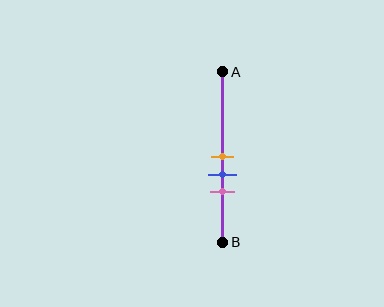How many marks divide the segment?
There are 3 marks dividing the segment.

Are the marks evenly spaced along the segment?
Yes, the marks are approximately evenly spaced.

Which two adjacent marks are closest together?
The orange and blue marks are the closest adjacent pair.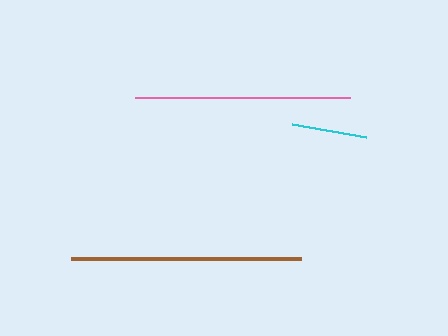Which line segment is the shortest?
The cyan line is the shortest at approximately 75 pixels.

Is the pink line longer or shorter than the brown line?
The brown line is longer than the pink line.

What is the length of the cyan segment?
The cyan segment is approximately 75 pixels long.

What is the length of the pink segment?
The pink segment is approximately 215 pixels long.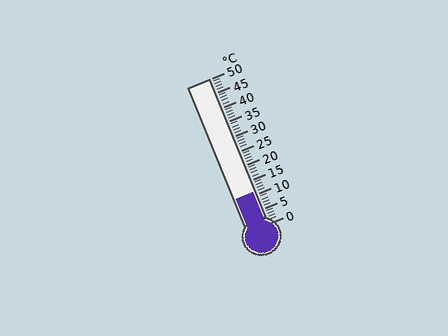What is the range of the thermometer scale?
The thermometer scale ranges from 0°C to 50°C.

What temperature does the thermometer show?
The thermometer shows approximately 11°C.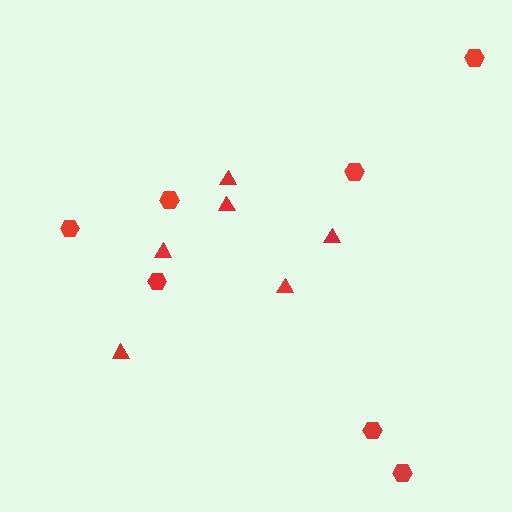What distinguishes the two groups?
There are 2 groups: one group of hexagons (7) and one group of triangles (6).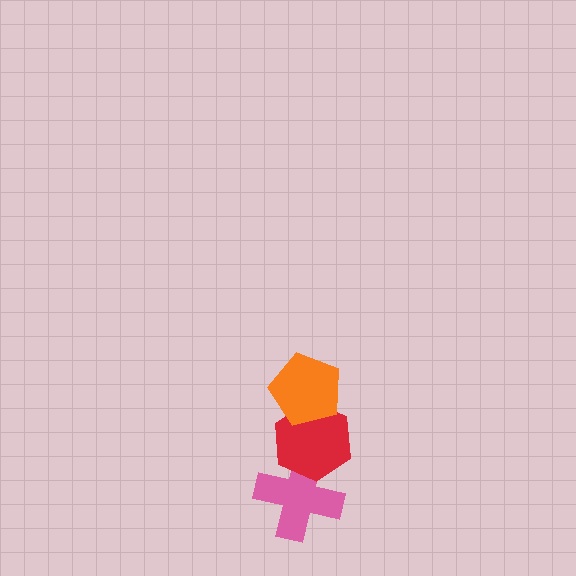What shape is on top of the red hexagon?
The orange pentagon is on top of the red hexagon.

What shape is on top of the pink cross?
The red hexagon is on top of the pink cross.